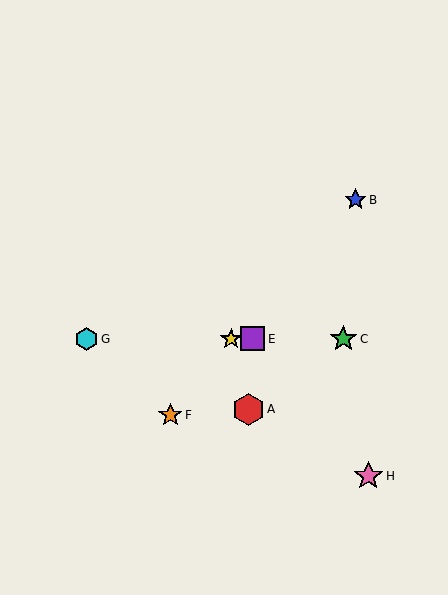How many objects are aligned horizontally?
4 objects (C, D, E, G) are aligned horizontally.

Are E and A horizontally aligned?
No, E is at y≈339 and A is at y≈409.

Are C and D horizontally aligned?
Yes, both are at y≈339.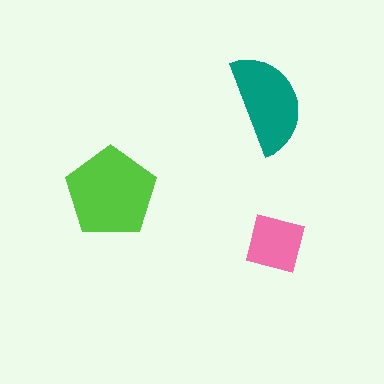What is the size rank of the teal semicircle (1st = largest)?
2nd.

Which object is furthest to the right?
The pink square is rightmost.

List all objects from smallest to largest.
The pink square, the teal semicircle, the lime pentagon.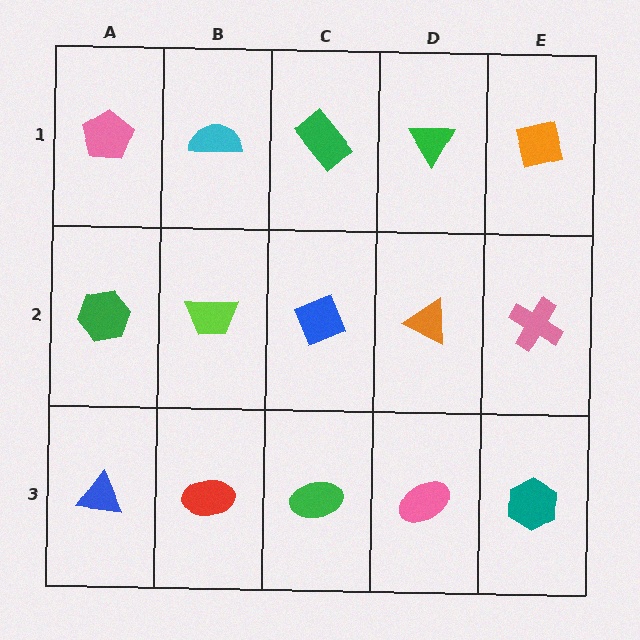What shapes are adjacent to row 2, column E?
An orange square (row 1, column E), a teal hexagon (row 3, column E), an orange triangle (row 2, column D).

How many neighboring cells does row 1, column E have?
2.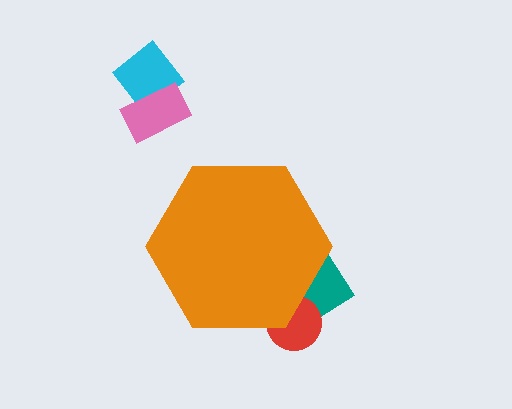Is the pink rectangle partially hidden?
No, the pink rectangle is fully visible.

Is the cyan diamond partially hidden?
No, the cyan diamond is fully visible.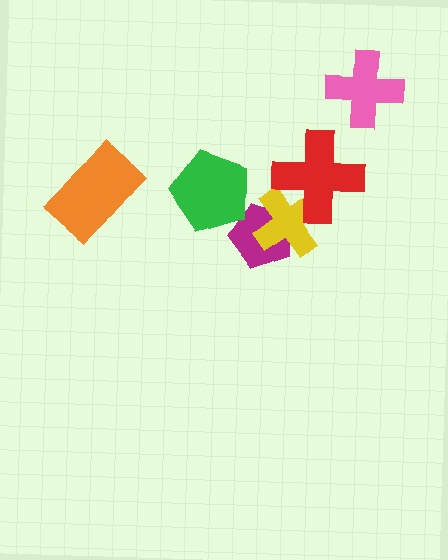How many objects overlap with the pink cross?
0 objects overlap with the pink cross.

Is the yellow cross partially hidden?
Yes, it is partially covered by another shape.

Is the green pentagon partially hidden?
No, no other shape covers it.